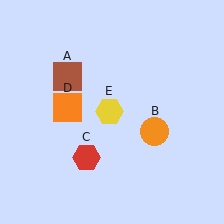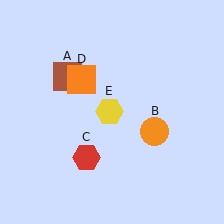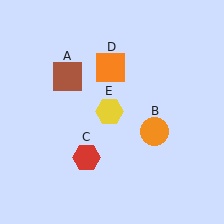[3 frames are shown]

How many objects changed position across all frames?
1 object changed position: orange square (object D).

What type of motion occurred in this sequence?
The orange square (object D) rotated clockwise around the center of the scene.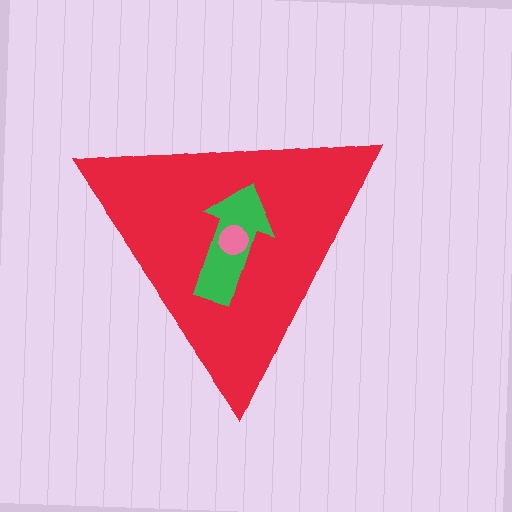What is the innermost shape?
The pink circle.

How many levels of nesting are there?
3.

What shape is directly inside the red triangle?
The green arrow.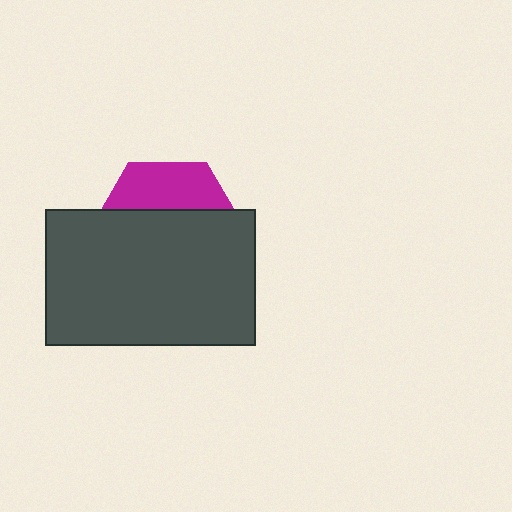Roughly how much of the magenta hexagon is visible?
A small part of it is visible (roughly 31%).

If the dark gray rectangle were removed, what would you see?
You would see the complete magenta hexagon.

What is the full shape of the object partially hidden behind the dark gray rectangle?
The partially hidden object is a magenta hexagon.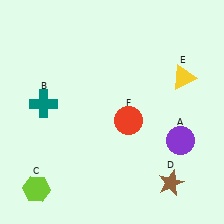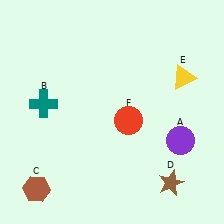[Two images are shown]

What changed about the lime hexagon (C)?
In Image 1, C is lime. In Image 2, it changed to brown.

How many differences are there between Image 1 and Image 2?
There is 1 difference between the two images.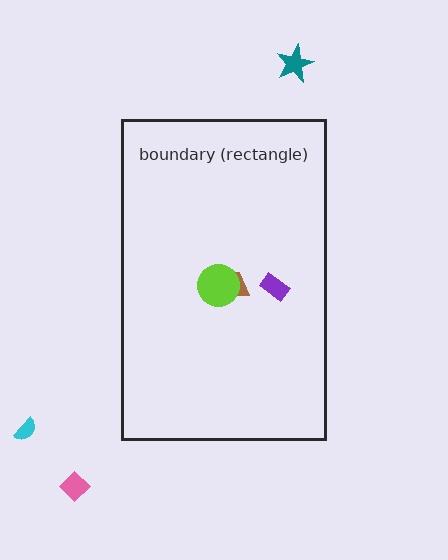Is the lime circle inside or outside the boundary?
Inside.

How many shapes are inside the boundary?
3 inside, 3 outside.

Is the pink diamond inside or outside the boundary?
Outside.